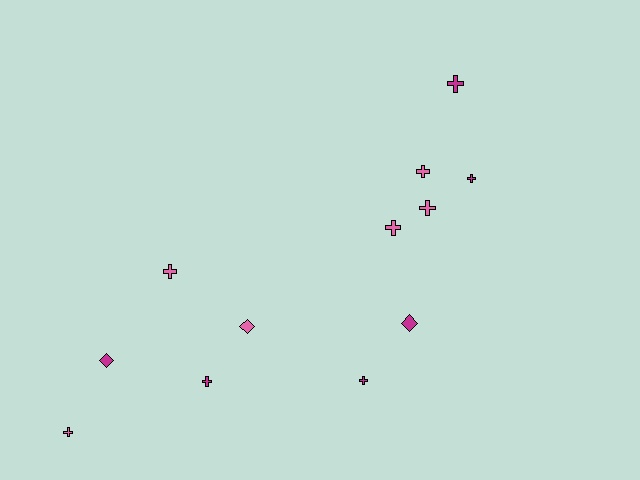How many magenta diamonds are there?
There are 2 magenta diamonds.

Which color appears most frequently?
Magenta, with 6 objects.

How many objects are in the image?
There are 12 objects.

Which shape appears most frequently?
Cross, with 9 objects.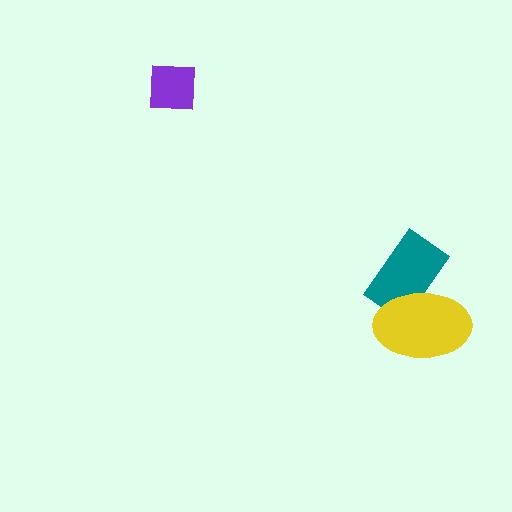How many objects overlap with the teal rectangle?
1 object overlaps with the teal rectangle.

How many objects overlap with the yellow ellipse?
1 object overlaps with the yellow ellipse.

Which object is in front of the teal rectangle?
The yellow ellipse is in front of the teal rectangle.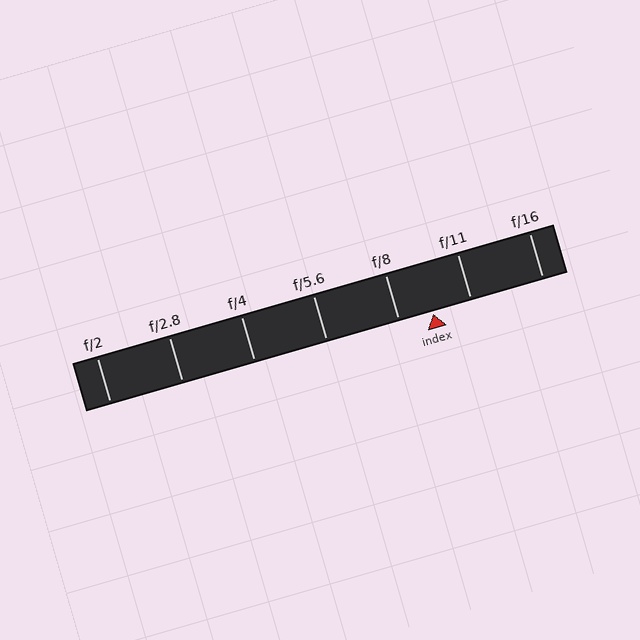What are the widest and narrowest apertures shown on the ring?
The widest aperture shown is f/2 and the narrowest is f/16.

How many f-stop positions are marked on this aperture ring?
There are 7 f-stop positions marked.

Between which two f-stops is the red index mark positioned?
The index mark is between f/8 and f/11.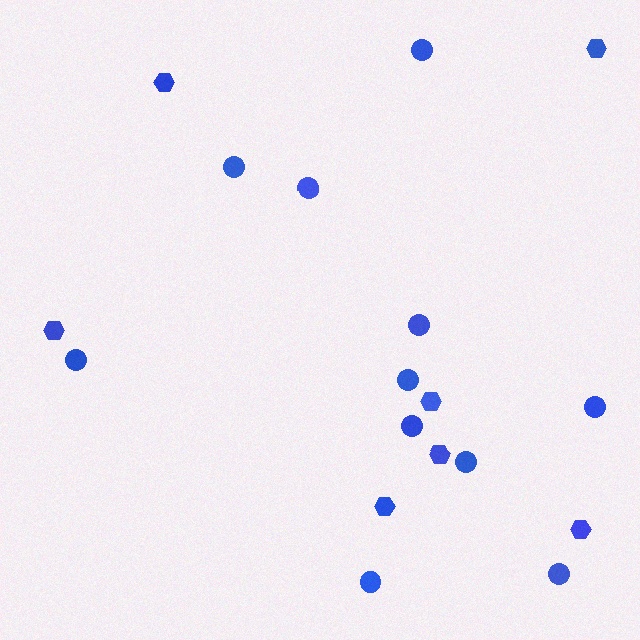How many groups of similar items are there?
There are 2 groups: one group of circles (11) and one group of hexagons (7).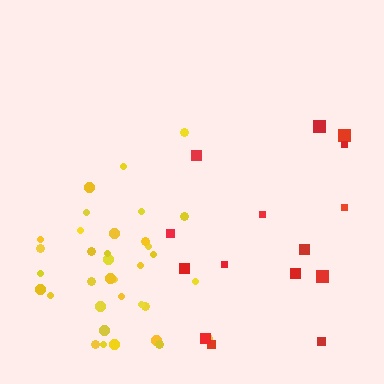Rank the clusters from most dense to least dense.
yellow, red.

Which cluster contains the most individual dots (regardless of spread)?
Yellow (35).